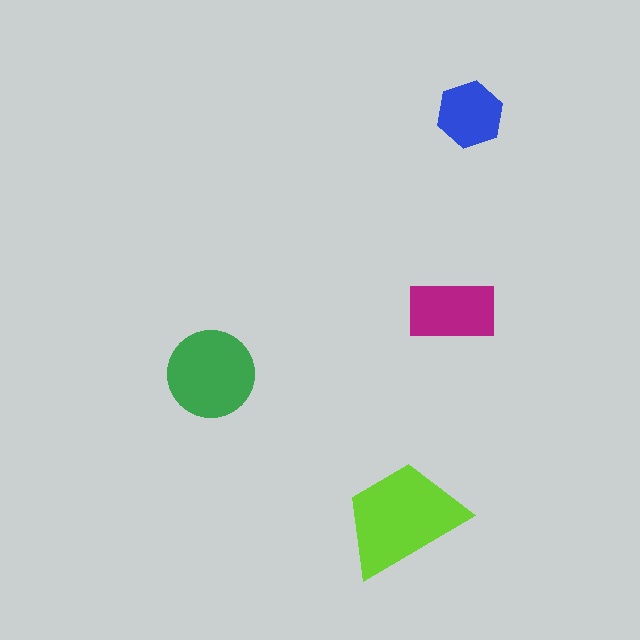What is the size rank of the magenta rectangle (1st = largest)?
3rd.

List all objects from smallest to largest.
The blue hexagon, the magenta rectangle, the green circle, the lime trapezoid.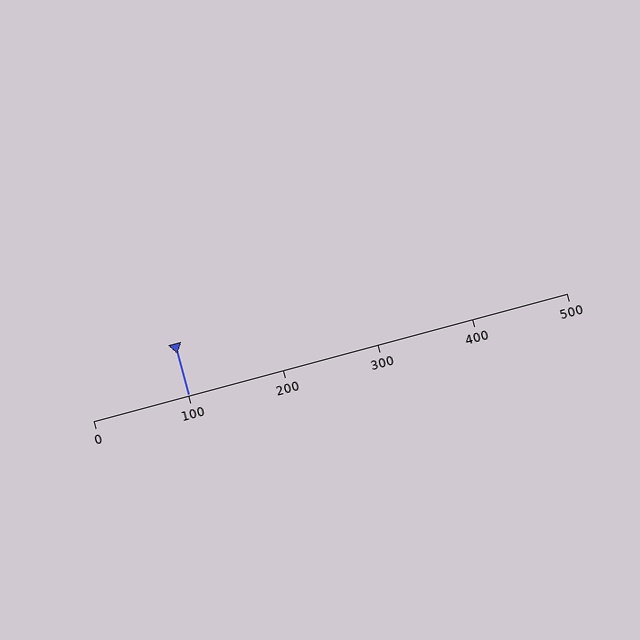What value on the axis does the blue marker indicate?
The marker indicates approximately 100.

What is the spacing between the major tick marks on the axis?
The major ticks are spaced 100 apart.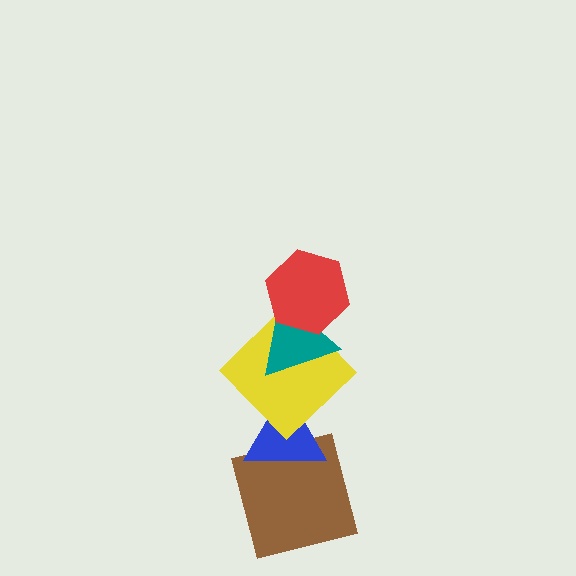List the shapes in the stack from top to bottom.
From top to bottom: the red hexagon, the teal triangle, the yellow diamond, the blue triangle, the brown square.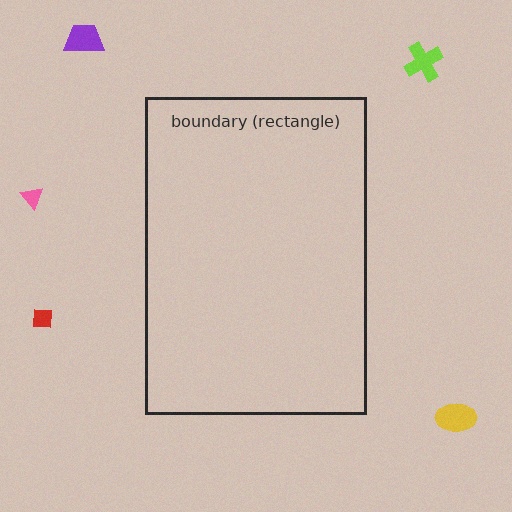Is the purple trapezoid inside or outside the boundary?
Outside.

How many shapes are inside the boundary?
0 inside, 5 outside.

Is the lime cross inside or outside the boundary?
Outside.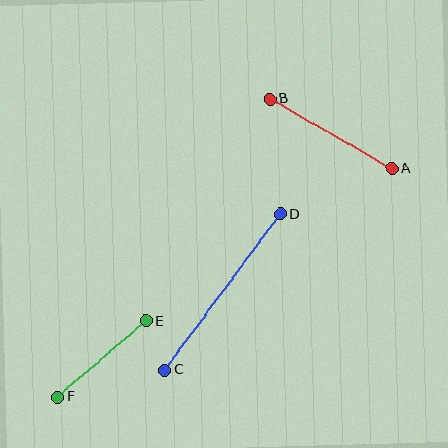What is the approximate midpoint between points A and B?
The midpoint is at approximately (331, 134) pixels.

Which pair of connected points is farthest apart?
Points C and D are farthest apart.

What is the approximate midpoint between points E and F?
The midpoint is at approximately (102, 359) pixels.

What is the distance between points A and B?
The distance is approximately 140 pixels.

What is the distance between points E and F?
The distance is approximately 117 pixels.